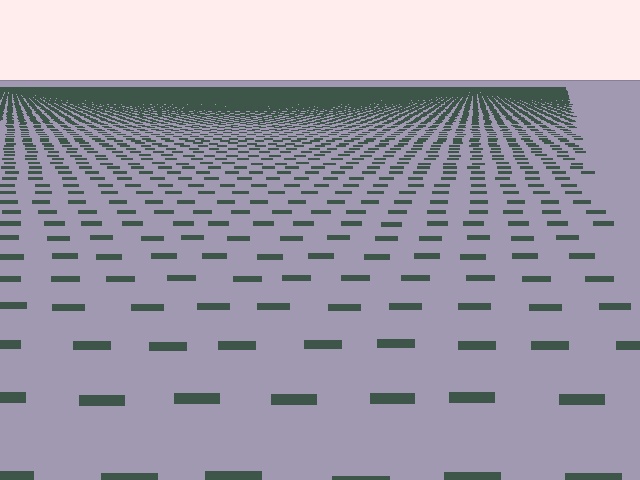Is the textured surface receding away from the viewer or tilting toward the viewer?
The surface is receding away from the viewer. Texture elements get smaller and denser toward the top.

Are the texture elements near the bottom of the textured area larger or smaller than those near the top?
Larger. Near the bottom, elements are closer to the viewer and appear at a bigger on-screen size.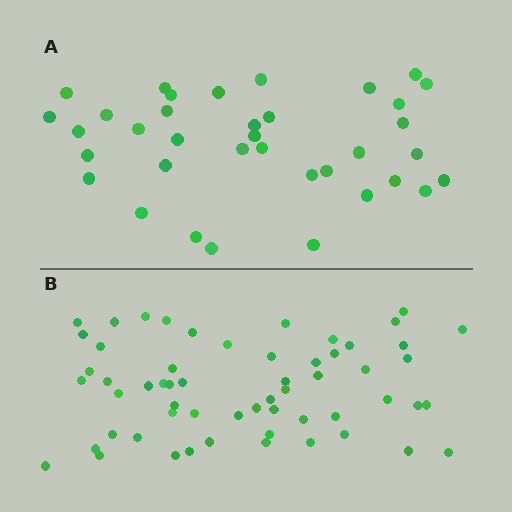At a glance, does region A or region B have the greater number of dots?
Region B (the bottom region) has more dots.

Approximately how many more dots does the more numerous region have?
Region B has approximately 20 more dots than region A.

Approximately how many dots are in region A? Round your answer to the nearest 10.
About 40 dots. (The exact count is 36, which rounds to 40.)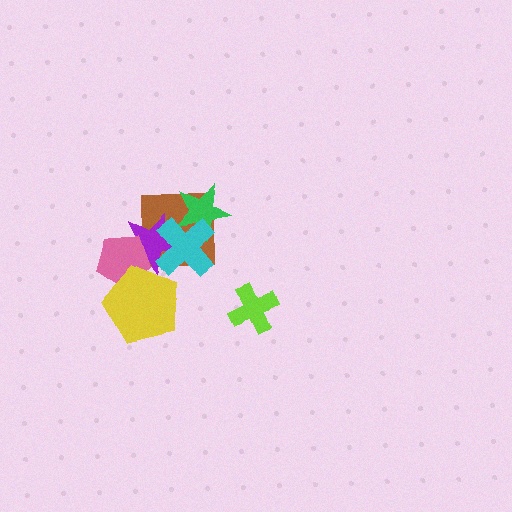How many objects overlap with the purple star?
4 objects overlap with the purple star.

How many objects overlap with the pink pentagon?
2 objects overlap with the pink pentagon.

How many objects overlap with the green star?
2 objects overlap with the green star.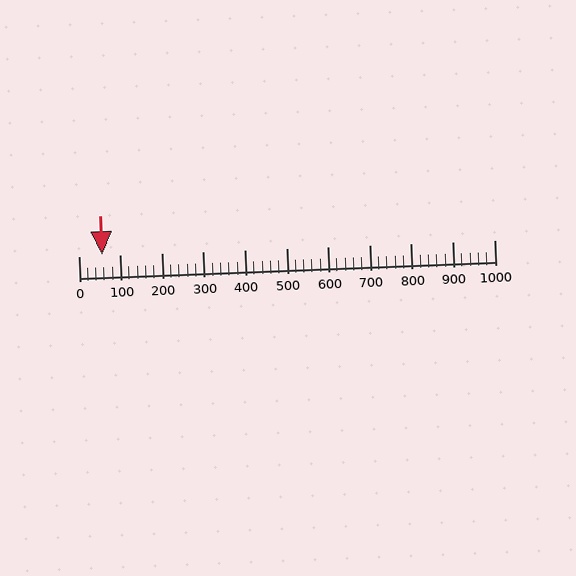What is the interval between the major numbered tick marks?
The major tick marks are spaced 100 units apart.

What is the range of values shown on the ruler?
The ruler shows values from 0 to 1000.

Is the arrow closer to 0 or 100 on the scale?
The arrow is closer to 100.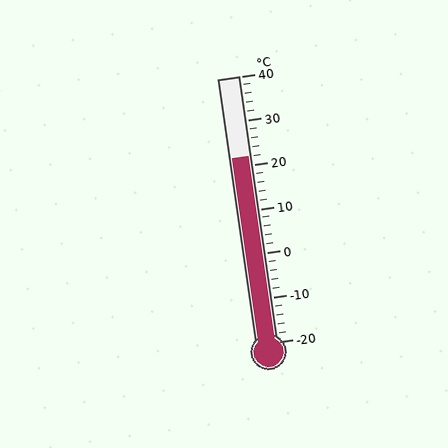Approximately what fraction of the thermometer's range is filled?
The thermometer is filled to approximately 70% of its range.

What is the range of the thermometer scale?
The thermometer scale ranges from -20°C to 40°C.